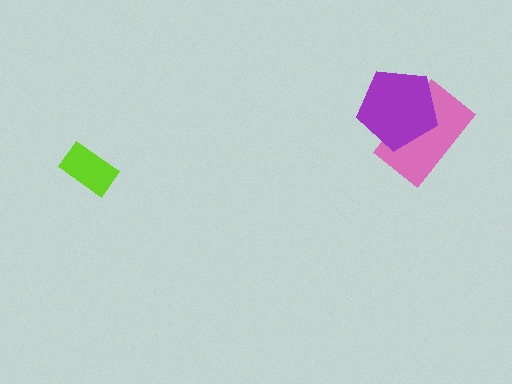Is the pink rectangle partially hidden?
Yes, it is partially covered by another shape.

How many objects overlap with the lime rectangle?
0 objects overlap with the lime rectangle.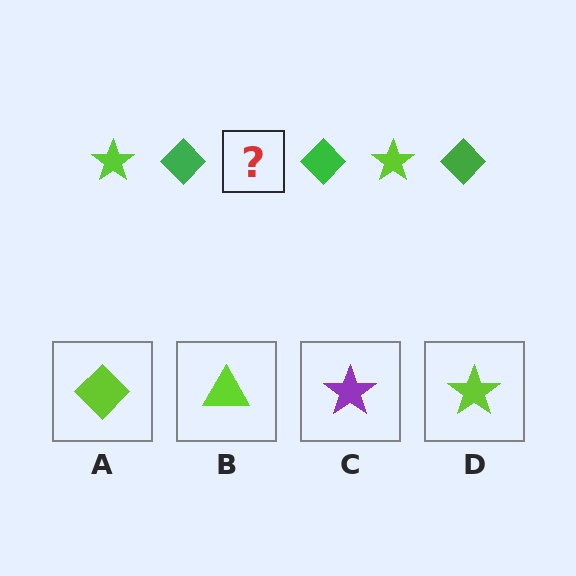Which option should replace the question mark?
Option D.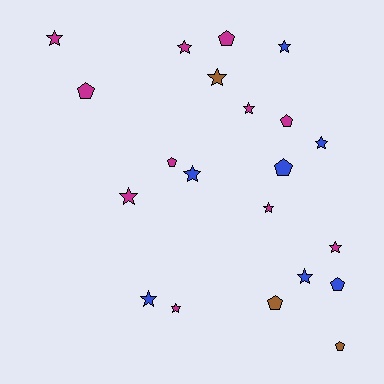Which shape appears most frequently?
Star, with 13 objects.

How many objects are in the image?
There are 21 objects.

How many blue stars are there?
There are 5 blue stars.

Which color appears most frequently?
Magenta, with 11 objects.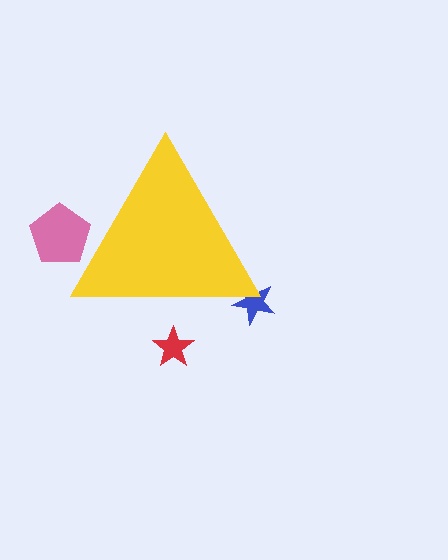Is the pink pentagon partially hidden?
Yes, the pink pentagon is partially hidden behind the yellow triangle.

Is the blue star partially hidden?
Yes, the blue star is partially hidden behind the yellow triangle.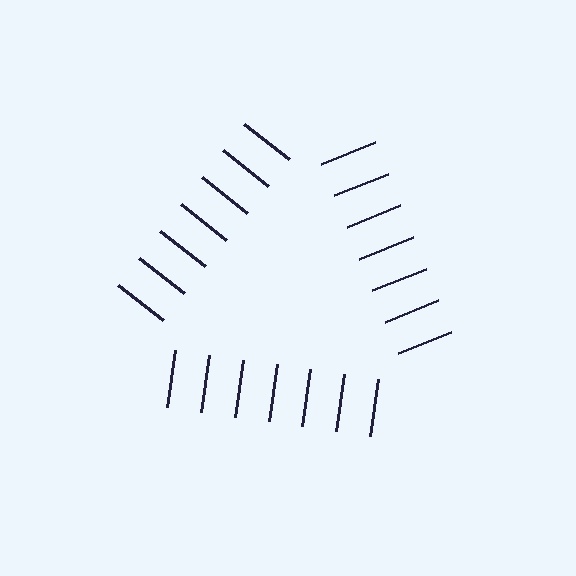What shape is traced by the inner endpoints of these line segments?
An illusory triangle — the line segments terminate on its edges but no continuous stroke is drawn.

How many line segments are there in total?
21 — 7 along each of the 3 edges.